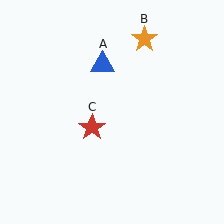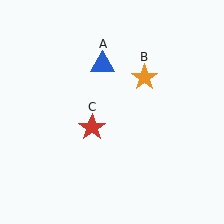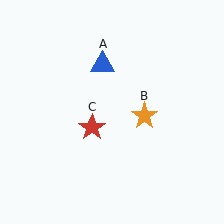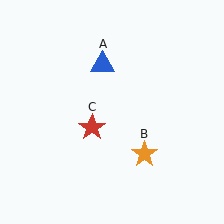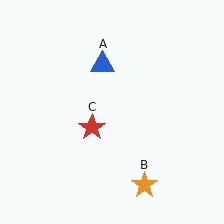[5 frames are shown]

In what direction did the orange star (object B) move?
The orange star (object B) moved down.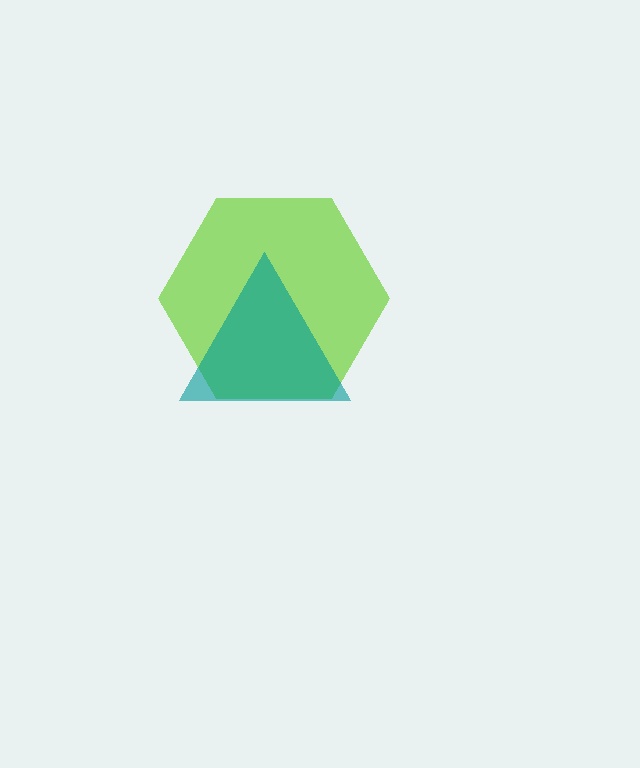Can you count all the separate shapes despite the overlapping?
Yes, there are 2 separate shapes.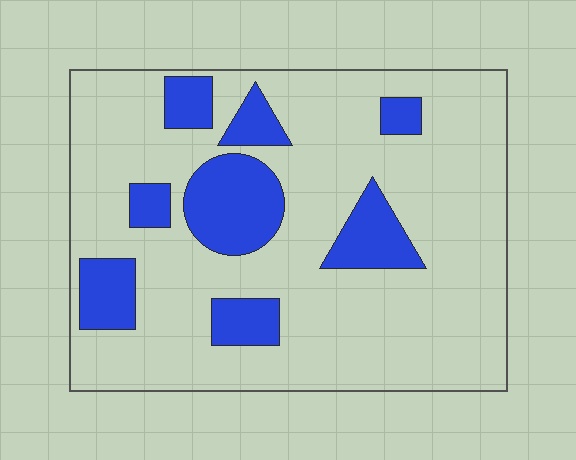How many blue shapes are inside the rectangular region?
8.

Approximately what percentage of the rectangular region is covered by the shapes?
Approximately 20%.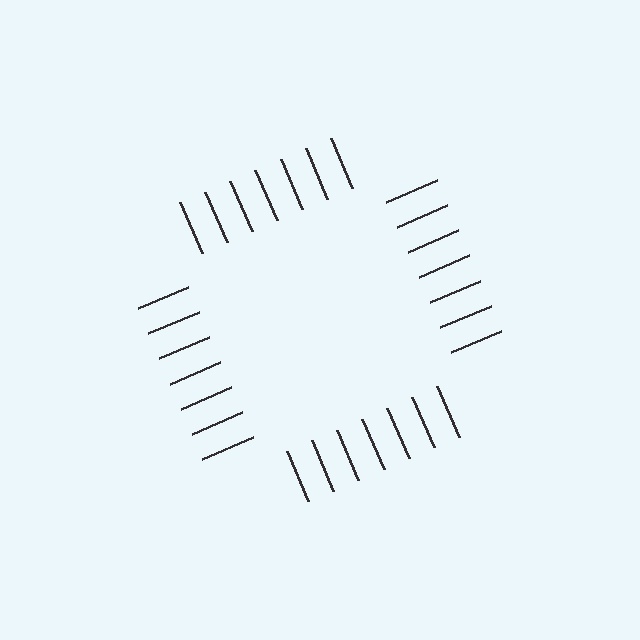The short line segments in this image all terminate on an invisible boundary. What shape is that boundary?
An illusory square — the line segments terminate on its edges but no continuous stroke is drawn.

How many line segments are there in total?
28 — 7 along each of the 4 edges.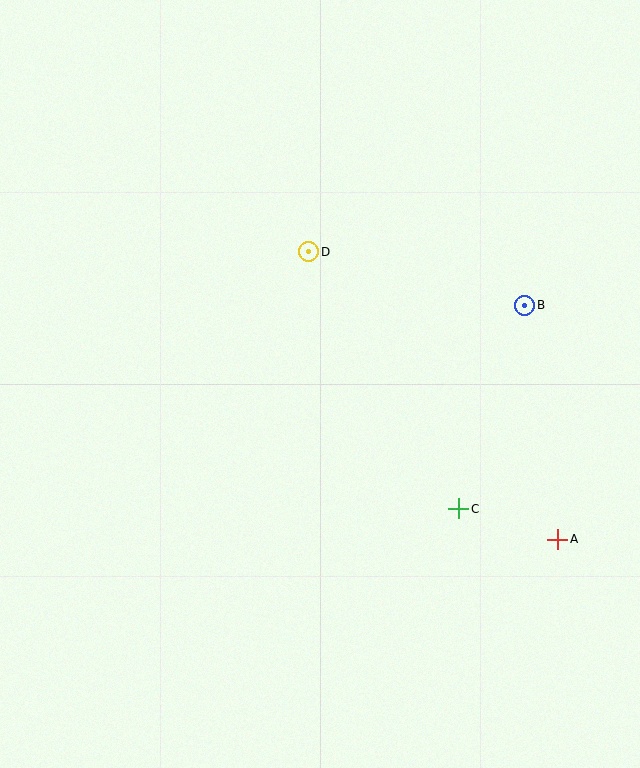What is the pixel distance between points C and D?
The distance between C and D is 297 pixels.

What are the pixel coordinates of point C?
Point C is at (459, 509).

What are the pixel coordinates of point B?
Point B is at (525, 305).